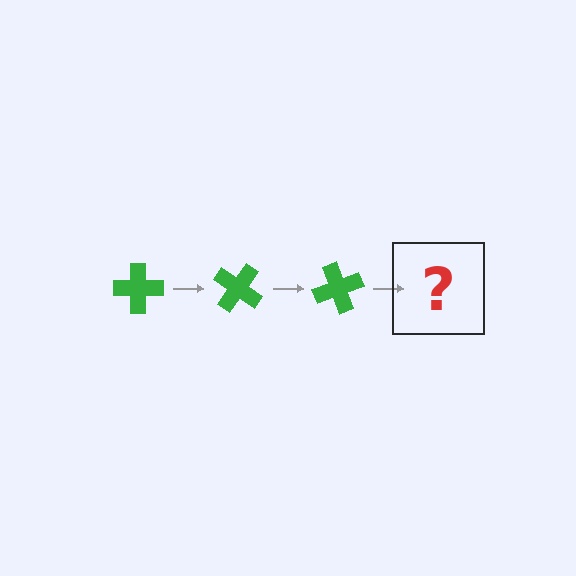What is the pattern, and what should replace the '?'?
The pattern is that the cross rotates 35 degrees each step. The '?' should be a green cross rotated 105 degrees.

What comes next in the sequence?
The next element should be a green cross rotated 105 degrees.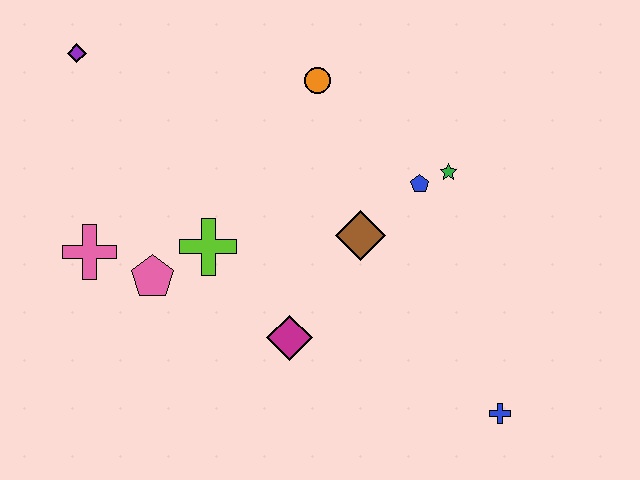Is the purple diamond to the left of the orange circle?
Yes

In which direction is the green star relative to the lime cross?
The green star is to the right of the lime cross.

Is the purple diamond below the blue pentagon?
No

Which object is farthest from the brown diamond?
The purple diamond is farthest from the brown diamond.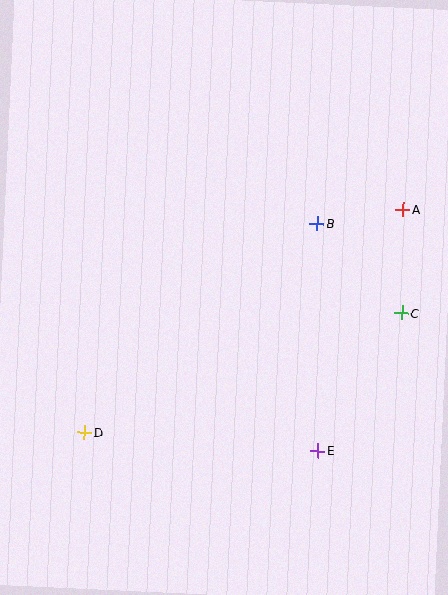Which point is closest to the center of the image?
Point B at (317, 224) is closest to the center.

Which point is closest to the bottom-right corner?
Point E is closest to the bottom-right corner.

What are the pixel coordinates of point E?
Point E is at (318, 451).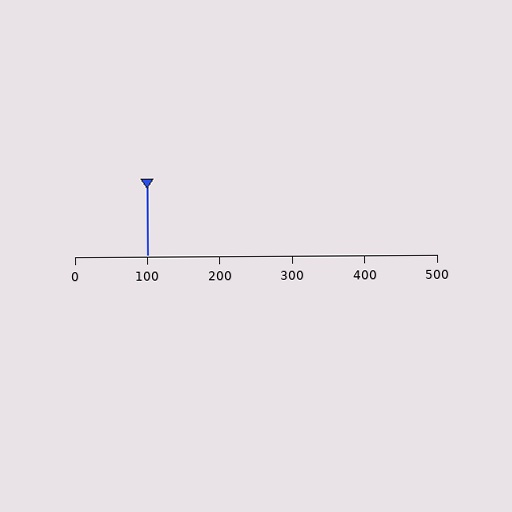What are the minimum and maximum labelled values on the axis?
The axis runs from 0 to 500.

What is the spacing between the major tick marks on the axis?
The major ticks are spaced 100 apart.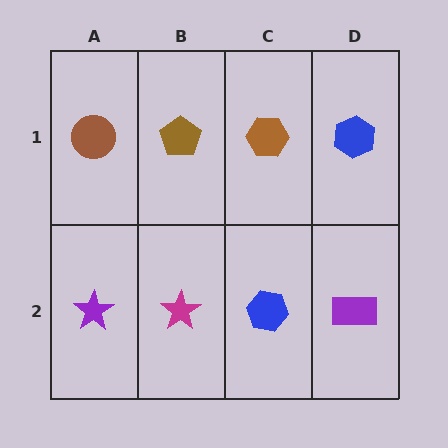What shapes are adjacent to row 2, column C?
A brown hexagon (row 1, column C), a magenta star (row 2, column B), a purple rectangle (row 2, column D).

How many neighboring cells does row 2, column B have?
3.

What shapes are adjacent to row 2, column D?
A blue hexagon (row 1, column D), a blue hexagon (row 2, column C).